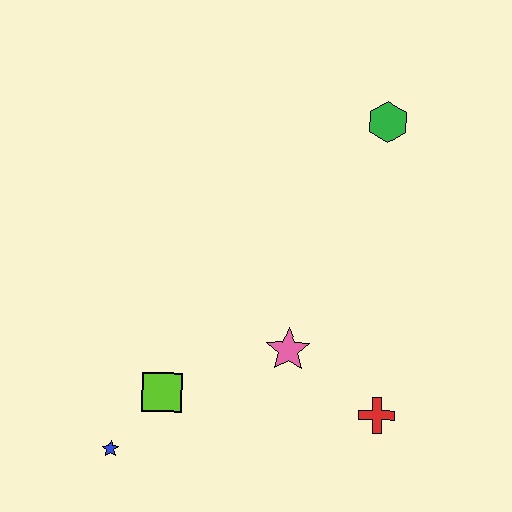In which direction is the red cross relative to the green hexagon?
The red cross is below the green hexagon.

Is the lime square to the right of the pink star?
No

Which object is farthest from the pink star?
The green hexagon is farthest from the pink star.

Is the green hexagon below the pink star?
No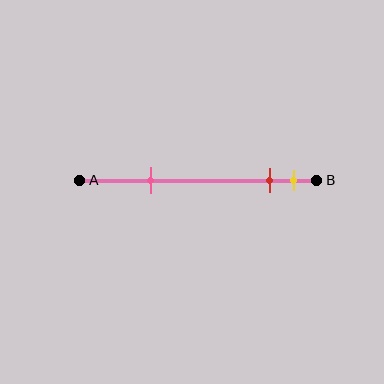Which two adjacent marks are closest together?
The red and yellow marks are the closest adjacent pair.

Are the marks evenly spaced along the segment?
No, the marks are not evenly spaced.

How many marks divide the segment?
There are 3 marks dividing the segment.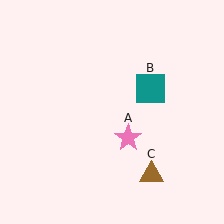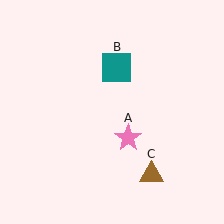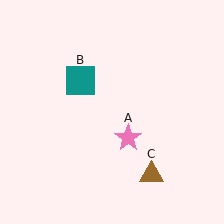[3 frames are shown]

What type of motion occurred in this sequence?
The teal square (object B) rotated counterclockwise around the center of the scene.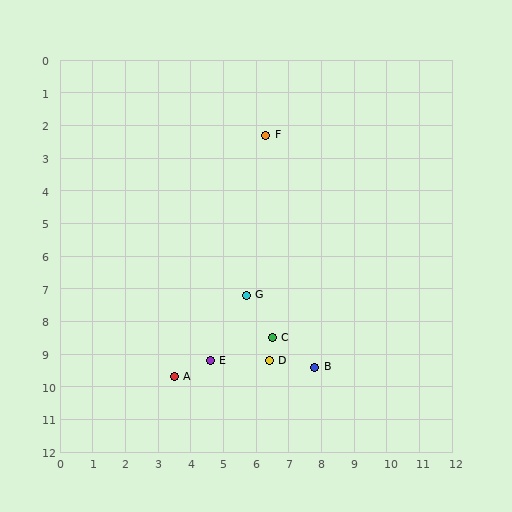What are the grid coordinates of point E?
Point E is at approximately (4.6, 9.2).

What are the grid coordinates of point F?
Point F is at approximately (6.3, 2.3).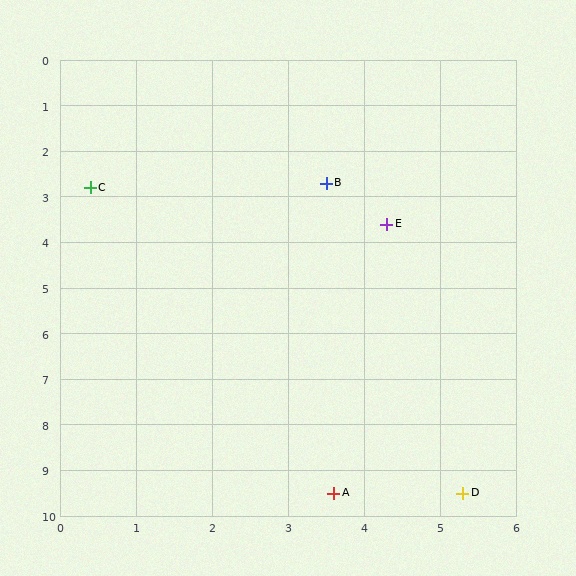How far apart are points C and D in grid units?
Points C and D are about 8.3 grid units apart.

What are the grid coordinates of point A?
Point A is at approximately (3.6, 9.5).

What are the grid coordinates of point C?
Point C is at approximately (0.4, 2.8).